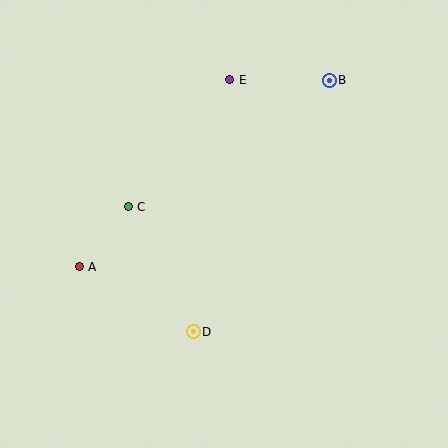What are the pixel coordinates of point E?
Point E is at (230, 80).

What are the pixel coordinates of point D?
Point D is at (193, 332).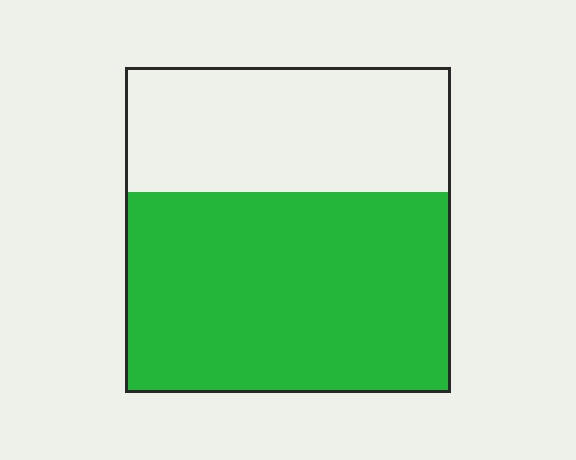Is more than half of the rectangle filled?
Yes.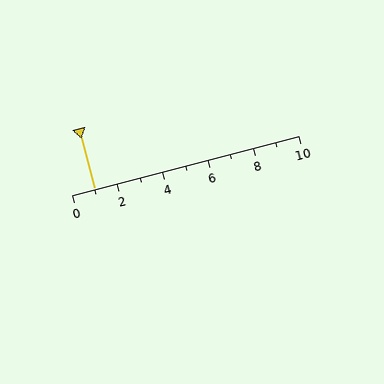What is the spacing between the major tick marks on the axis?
The major ticks are spaced 2 apart.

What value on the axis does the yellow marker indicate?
The marker indicates approximately 1.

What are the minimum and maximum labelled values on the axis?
The axis runs from 0 to 10.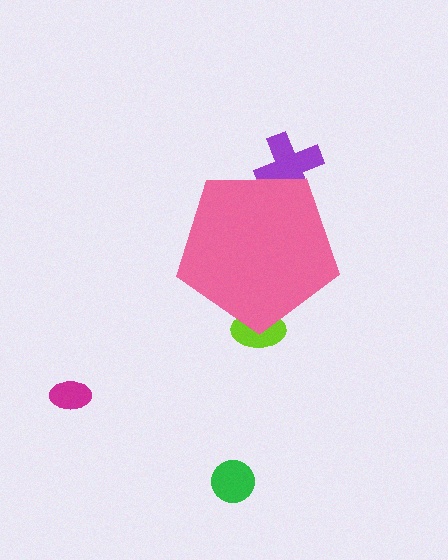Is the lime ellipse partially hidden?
Yes, the lime ellipse is partially hidden behind the pink pentagon.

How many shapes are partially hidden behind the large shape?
2 shapes are partially hidden.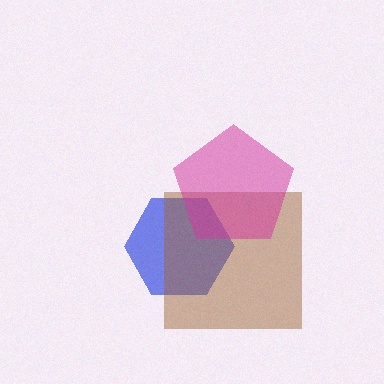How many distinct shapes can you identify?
There are 3 distinct shapes: a blue hexagon, a brown square, a magenta pentagon.